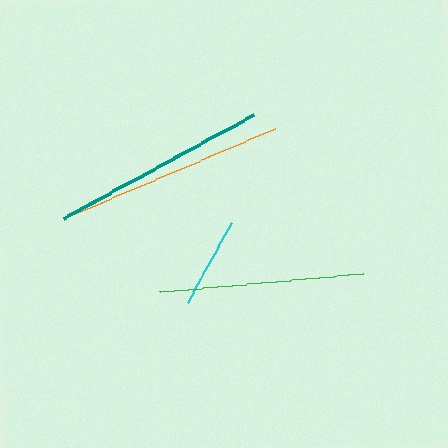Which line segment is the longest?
The orange line is the longest at approximately 218 pixels.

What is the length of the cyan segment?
The cyan segment is approximately 92 pixels long.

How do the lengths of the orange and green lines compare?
The orange and green lines are approximately the same length.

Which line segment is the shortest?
The cyan line is the shortest at approximately 92 pixels.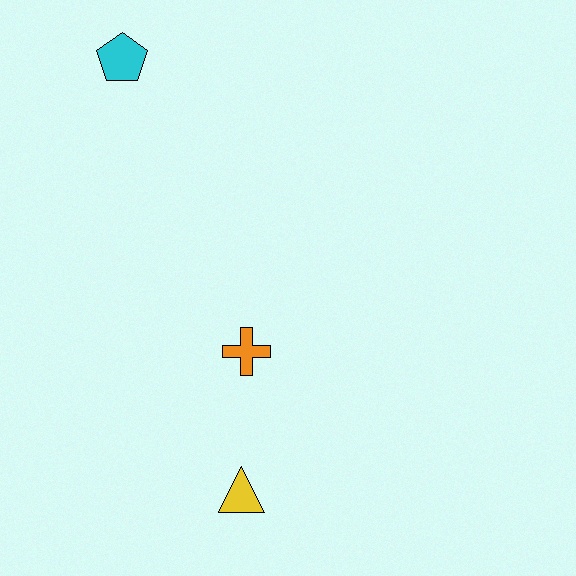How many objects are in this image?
There are 3 objects.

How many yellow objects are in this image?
There is 1 yellow object.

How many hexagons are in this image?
There are no hexagons.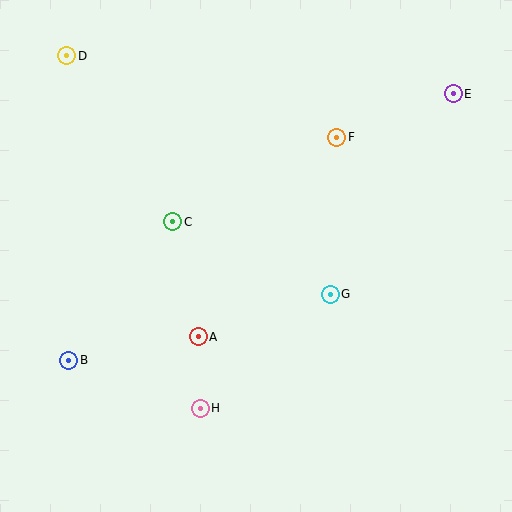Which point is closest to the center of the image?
Point G at (330, 294) is closest to the center.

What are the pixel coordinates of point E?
Point E is at (453, 94).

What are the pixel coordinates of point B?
Point B is at (69, 360).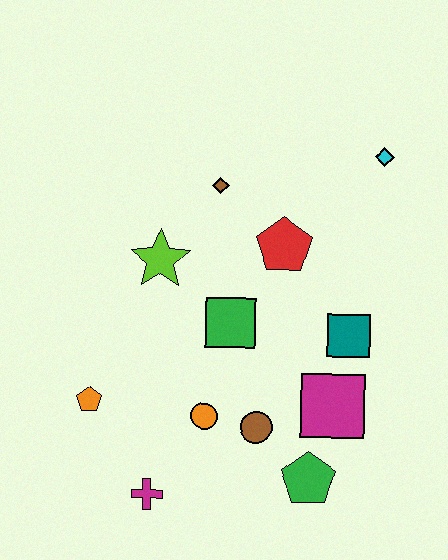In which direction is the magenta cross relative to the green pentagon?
The magenta cross is to the left of the green pentagon.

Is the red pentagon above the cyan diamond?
No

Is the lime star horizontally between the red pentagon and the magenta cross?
Yes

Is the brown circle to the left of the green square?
No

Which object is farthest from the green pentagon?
The cyan diamond is farthest from the green pentagon.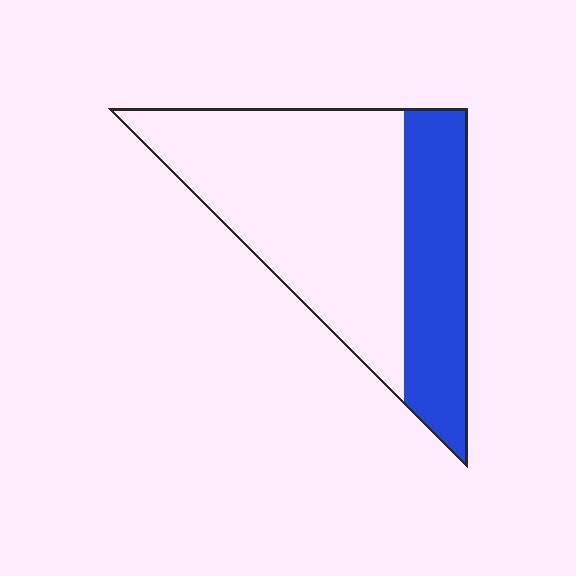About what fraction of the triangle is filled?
About one third (1/3).